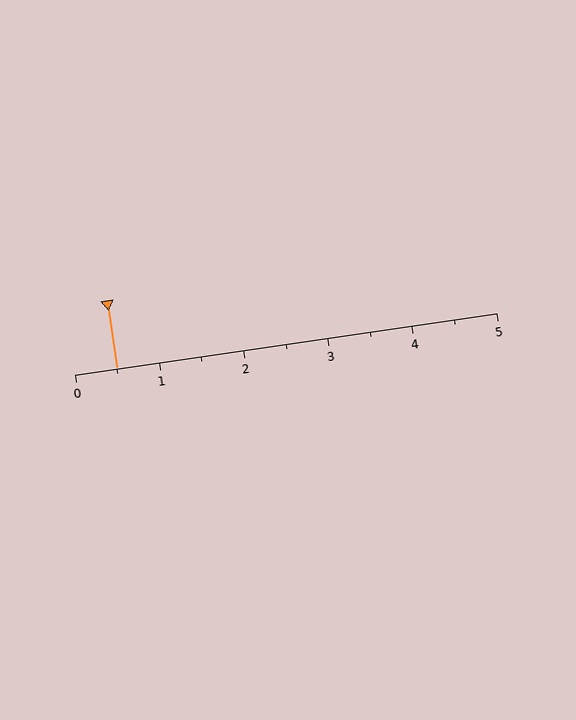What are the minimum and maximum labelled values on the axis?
The axis runs from 0 to 5.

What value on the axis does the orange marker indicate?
The marker indicates approximately 0.5.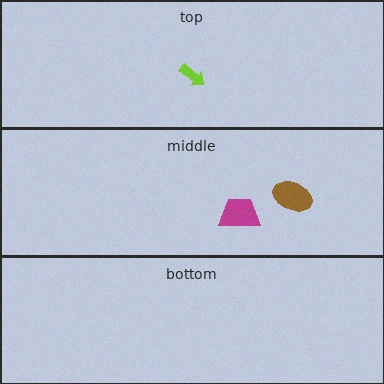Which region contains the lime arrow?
The top region.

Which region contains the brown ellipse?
The middle region.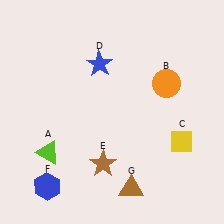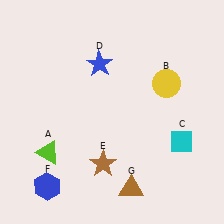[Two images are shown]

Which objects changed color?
B changed from orange to yellow. C changed from yellow to cyan.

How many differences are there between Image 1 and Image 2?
There are 2 differences between the two images.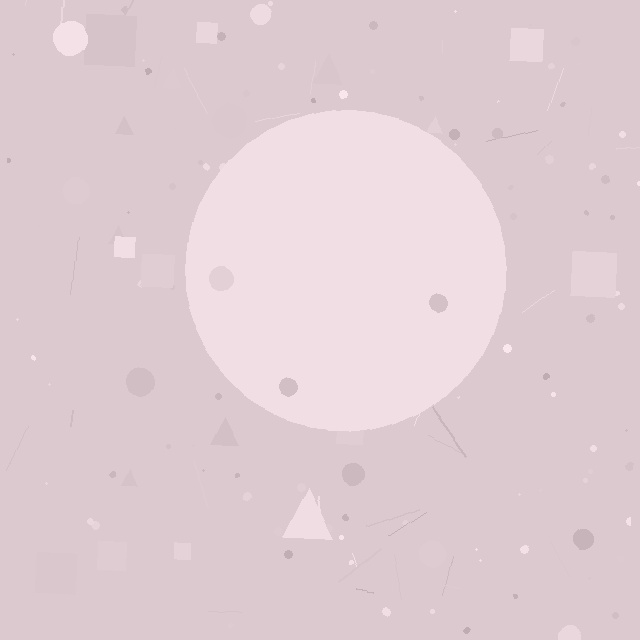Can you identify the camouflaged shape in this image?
The camouflaged shape is a circle.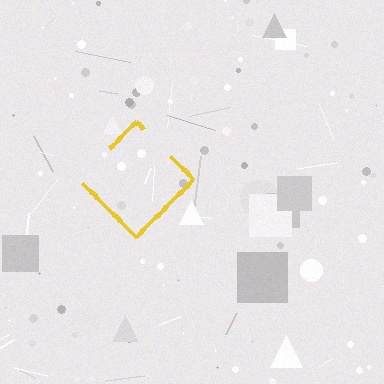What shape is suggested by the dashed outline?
The dashed outline suggests a diamond.